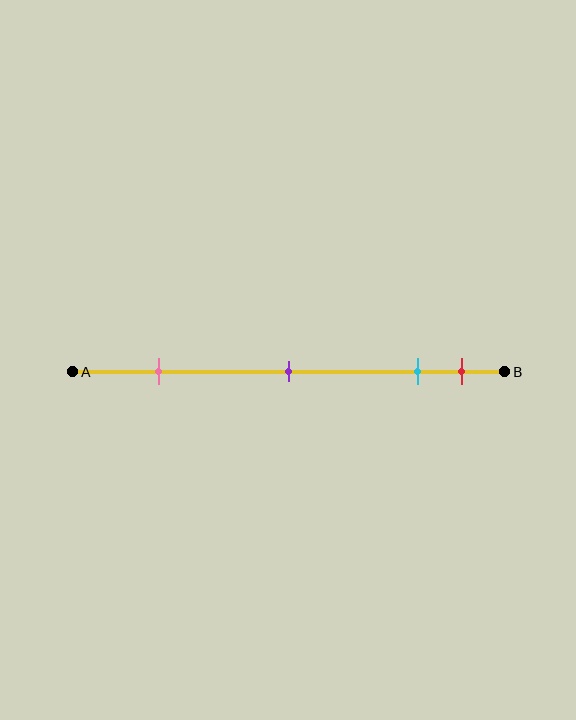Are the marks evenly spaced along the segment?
No, the marks are not evenly spaced.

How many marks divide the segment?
There are 4 marks dividing the segment.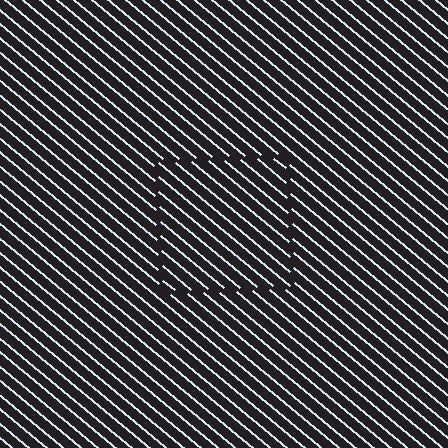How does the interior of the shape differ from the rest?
The interior of the shape contains the same grating, shifted by half a period — the contour is defined by the phase discontinuity where line-ends from the inner and outer gratings abut.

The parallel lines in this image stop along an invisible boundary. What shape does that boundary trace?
An illusory square. The interior of the shape contains the same grating, shifted by half a period — the contour is defined by the phase discontinuity where line-ends from the inner and outer gratings abut.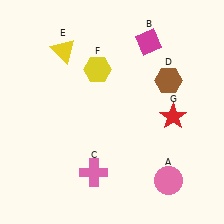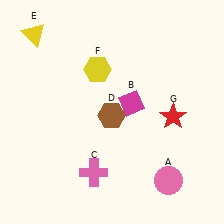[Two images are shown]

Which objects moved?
The objects that moved are: the magenta diamond (B), the brown hexagon (D), the yellow triangle (E).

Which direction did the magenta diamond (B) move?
The magenta diamond (B) moved down.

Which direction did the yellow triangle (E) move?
The yellow triangle (E) moved left.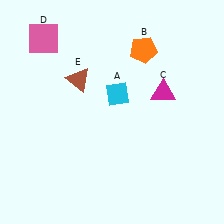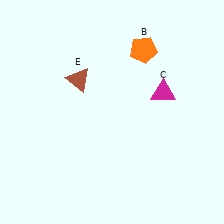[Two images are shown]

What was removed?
The cyan diamond (A), the pink square (D) were removed in Image 2.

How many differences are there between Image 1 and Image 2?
There are 2 differences between the two images.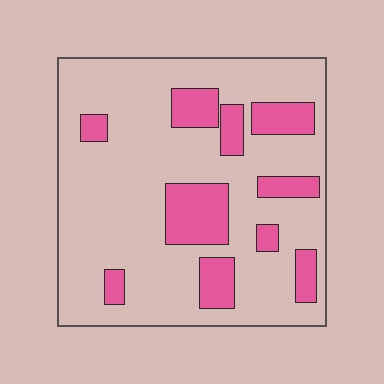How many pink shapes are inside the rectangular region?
10.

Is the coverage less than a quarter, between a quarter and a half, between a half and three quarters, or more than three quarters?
Less than a quarter.